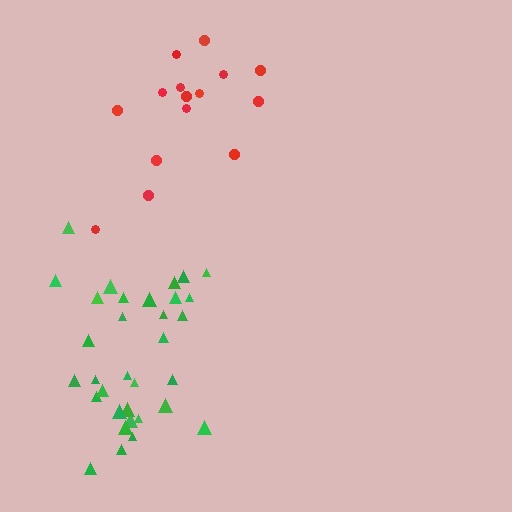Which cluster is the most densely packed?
Green.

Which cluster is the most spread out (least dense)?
Red.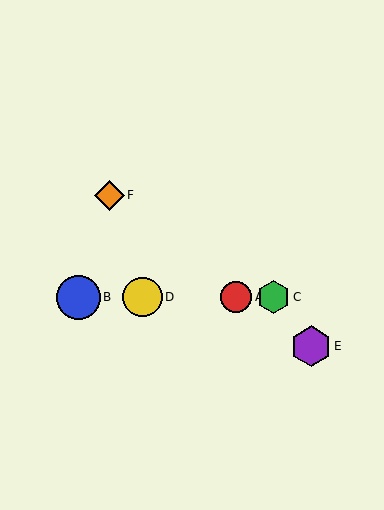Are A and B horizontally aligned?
Yes, both are at y≈297.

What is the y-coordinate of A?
Object A is at y≈297.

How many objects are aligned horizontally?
4 objects (A, B, C, D) are aligned horizontally.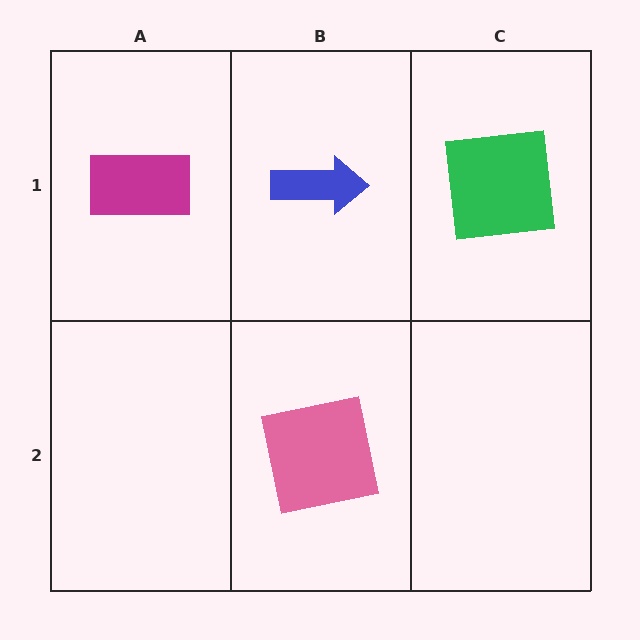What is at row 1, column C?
A green square.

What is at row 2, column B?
A pink square.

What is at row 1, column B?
A blue arrow.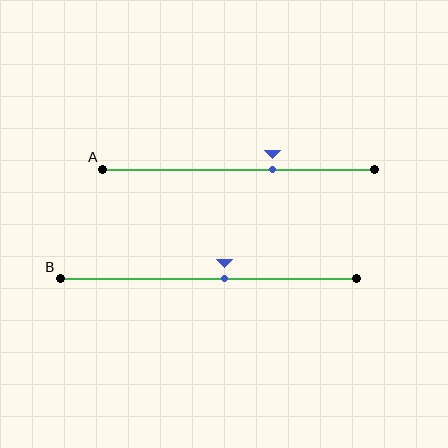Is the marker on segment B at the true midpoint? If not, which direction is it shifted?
No, the marker on segment B is shifted to the right by about 5% of the segment length.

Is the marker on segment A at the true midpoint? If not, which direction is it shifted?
No, the marker on segment A is shifted to the right by about 12% of the segment length.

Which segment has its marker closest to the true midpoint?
Segment B has its marker closest to the true midpoint.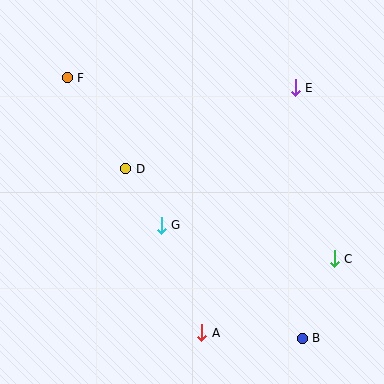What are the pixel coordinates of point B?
Point B is at (302, 338).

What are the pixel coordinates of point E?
Point E is at (295, 88).